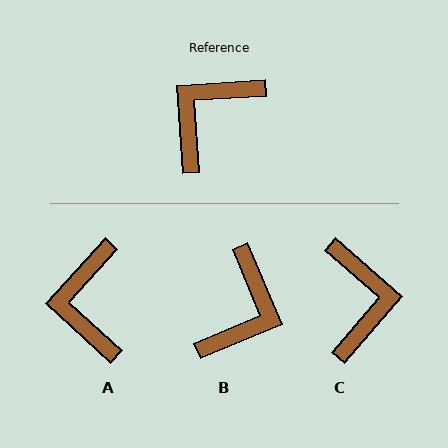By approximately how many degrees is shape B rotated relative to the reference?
Approximately 161 degrees clockwise.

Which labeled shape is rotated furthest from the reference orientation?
B, about 161 degrees away.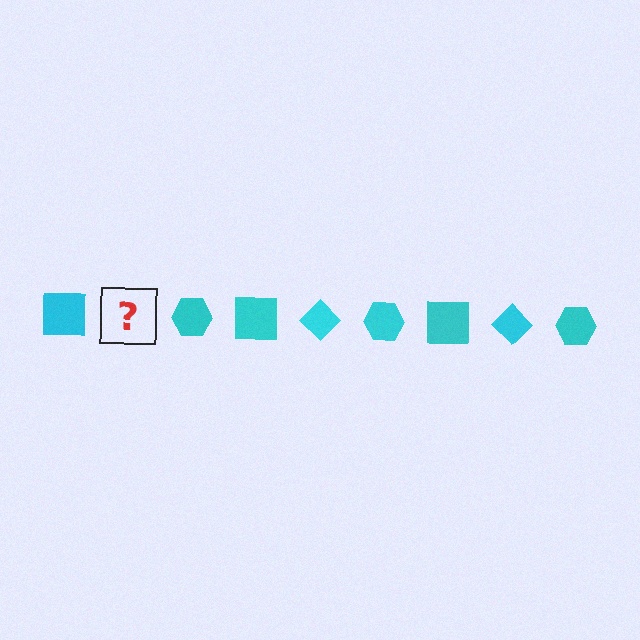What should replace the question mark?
The question mark should be replaced with a cyan diamond.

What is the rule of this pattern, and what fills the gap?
The rule is that the pattern cycles through square, diamond, hexagon shapes in cyan. The gap should be filled with a cyan diamond.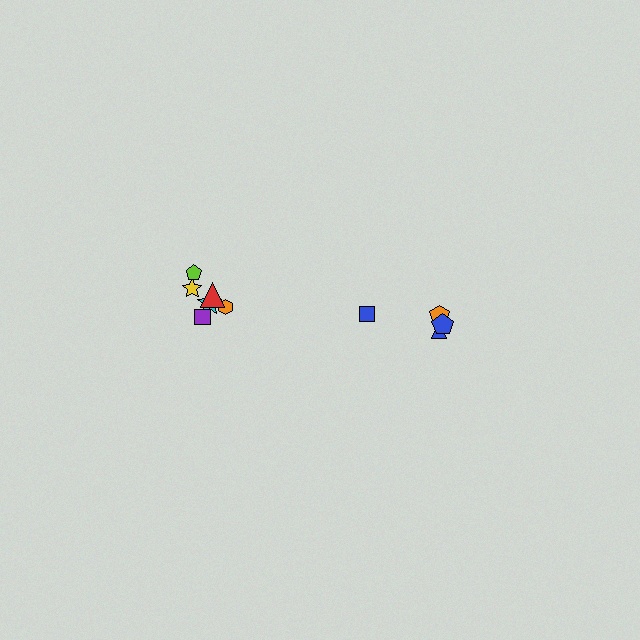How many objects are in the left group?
There are 6 objects.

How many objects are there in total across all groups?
There are 10 objects.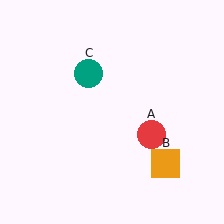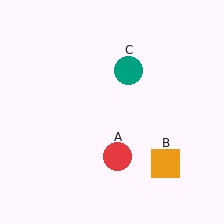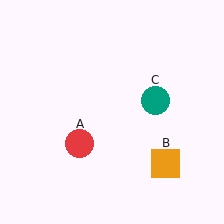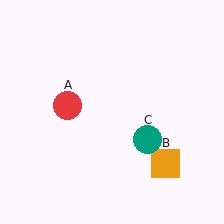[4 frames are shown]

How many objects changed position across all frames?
2 objects changed position: red circle (object A), teal circle (object C).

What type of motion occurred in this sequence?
The red circle (object A), teal circle (object C) rotated clockwise around the center of the scene.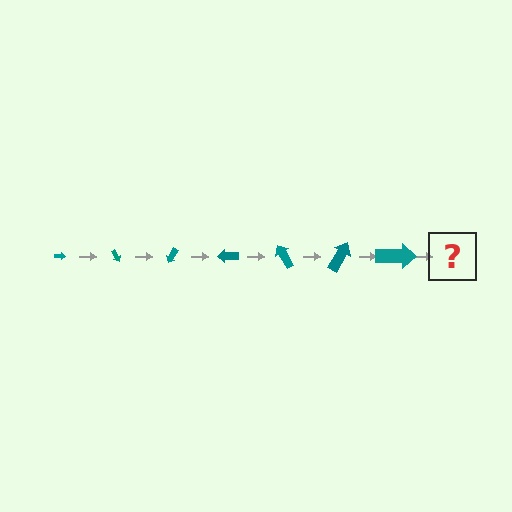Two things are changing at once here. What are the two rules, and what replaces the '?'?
The two rules are that the arrow grows larger each step and it rotates 60 degrees each step. The '?' should be an arrow, larger than the previous one and rotated 420 degrees from the start.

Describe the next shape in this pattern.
It should be an arrow, larger than the previous one and rotated 420 degrees from the start.